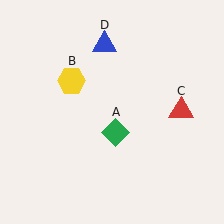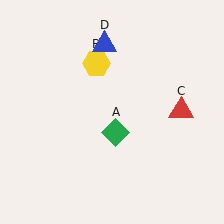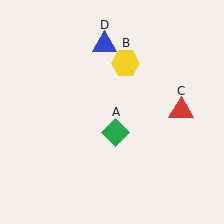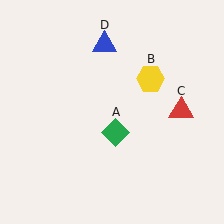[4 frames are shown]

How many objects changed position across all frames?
1 object changed position: yellow hexagon (object B).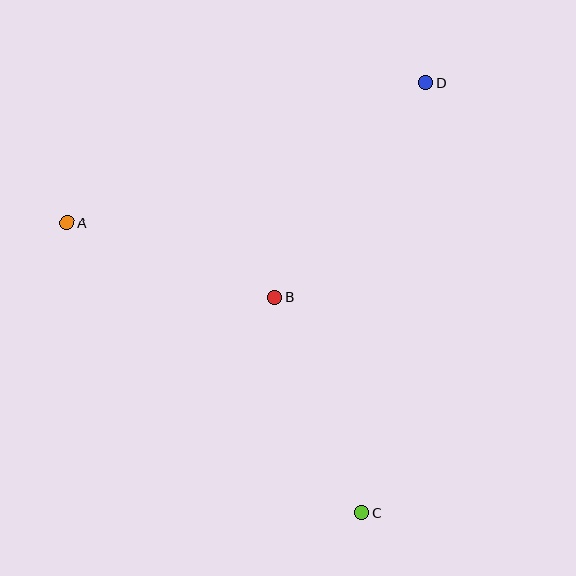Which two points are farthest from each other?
Points C and D are farthest from each other.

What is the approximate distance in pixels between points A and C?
The distance between A and C is approximately 413 pixels.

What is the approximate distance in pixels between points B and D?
The distance between B and D is approximately 262 pixels.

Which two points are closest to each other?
Points A and B are closest to each other.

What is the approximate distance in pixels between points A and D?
The distance between A and D is approximately 385 pixels.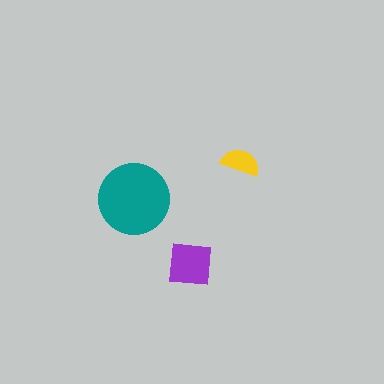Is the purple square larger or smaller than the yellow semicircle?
Larger.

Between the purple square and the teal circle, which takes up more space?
The teal circle.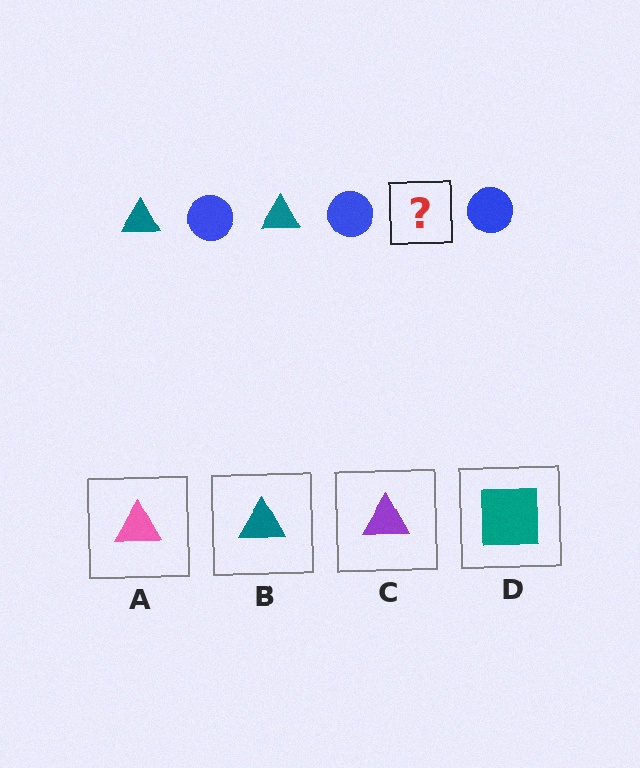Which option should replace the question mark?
Option B.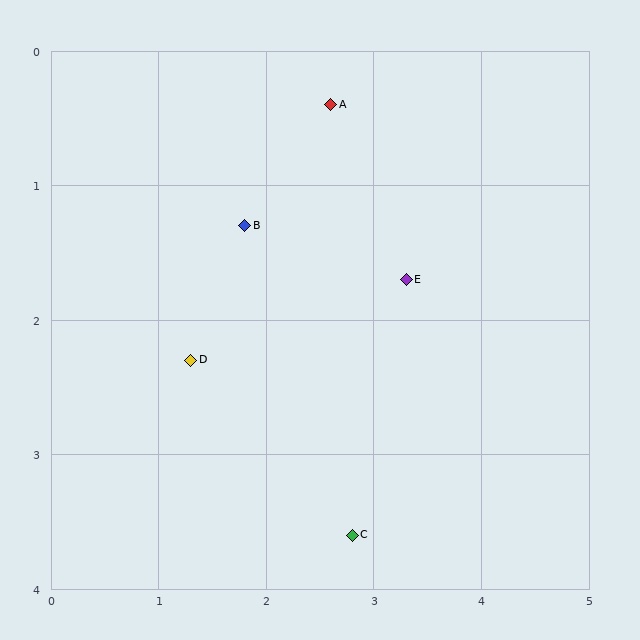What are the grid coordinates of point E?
Point E is at approximately (3.3, 1.7).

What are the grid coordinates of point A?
Point A is at approximately (2.6, 0.4).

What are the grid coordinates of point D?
Point D is at approximately (1.3, 2.3).